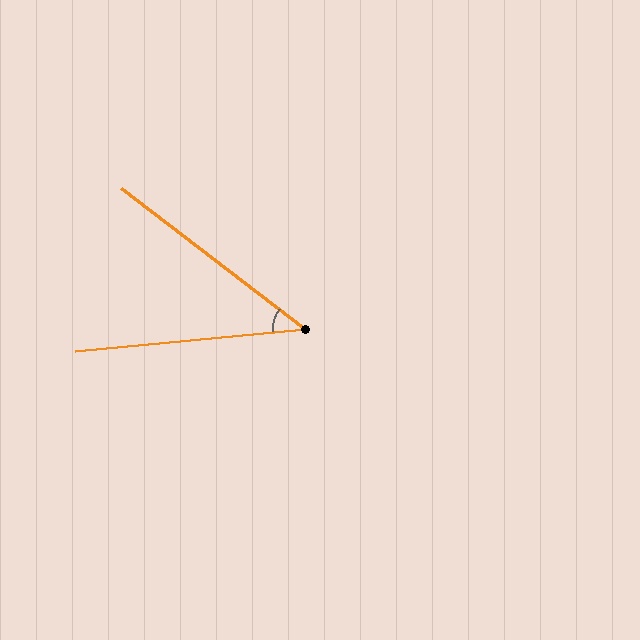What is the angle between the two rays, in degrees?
Approximately 43 degrees.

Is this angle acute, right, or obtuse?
It is acute.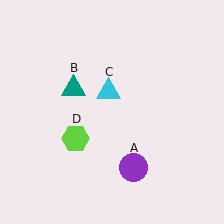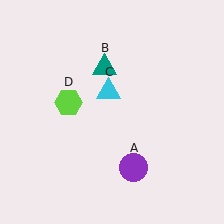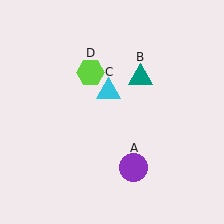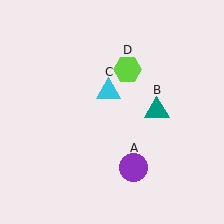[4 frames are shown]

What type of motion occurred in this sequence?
The teal triangle (object B), lime hexagon (object D) rotated clockwise around the center of the scene.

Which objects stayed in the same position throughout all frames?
Purple circle (object A) and cyan triangle (object C) remained stationary.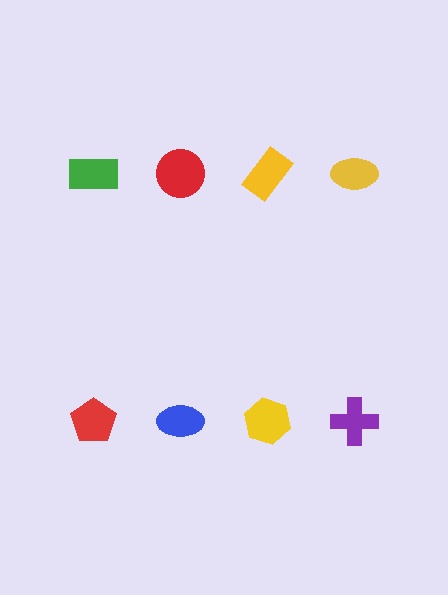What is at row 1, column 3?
A yellow rectangle.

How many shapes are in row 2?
4 shapes.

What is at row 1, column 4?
A yellow ellipse.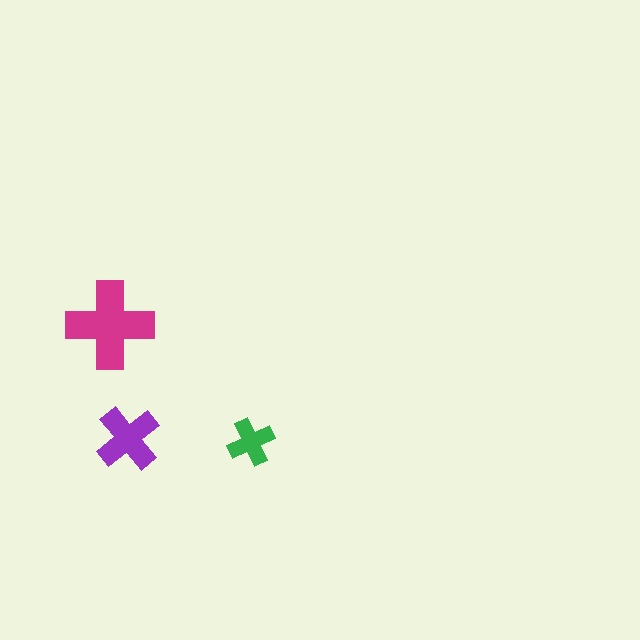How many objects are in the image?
There are 3 objects in the image.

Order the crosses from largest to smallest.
the magenta one, the purple one, the green one.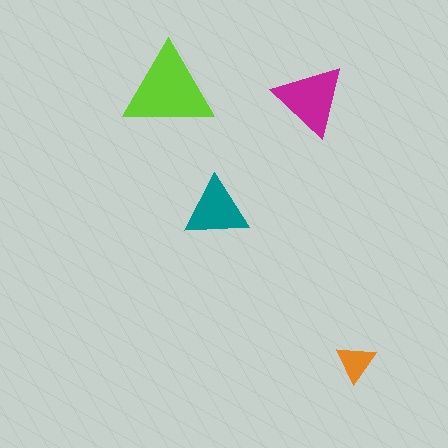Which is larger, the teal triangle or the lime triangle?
The lime one.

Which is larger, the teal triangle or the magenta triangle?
The magenta one.